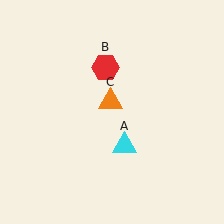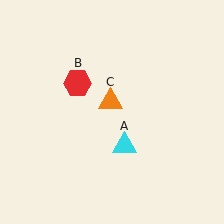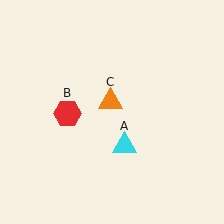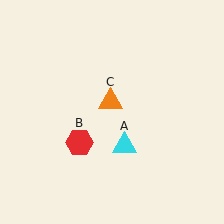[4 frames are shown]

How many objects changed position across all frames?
1 object changed position: red hexagon (object B).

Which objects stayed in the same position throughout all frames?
Cyan triangle (object A) and orange triangle (object C) remained stationary.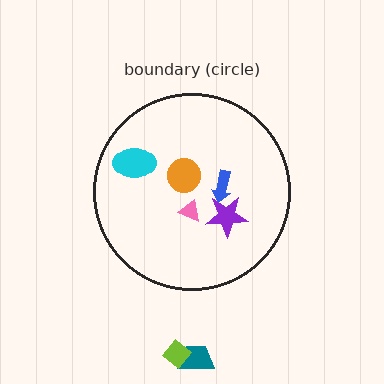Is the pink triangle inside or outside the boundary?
Inside.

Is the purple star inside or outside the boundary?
Inside.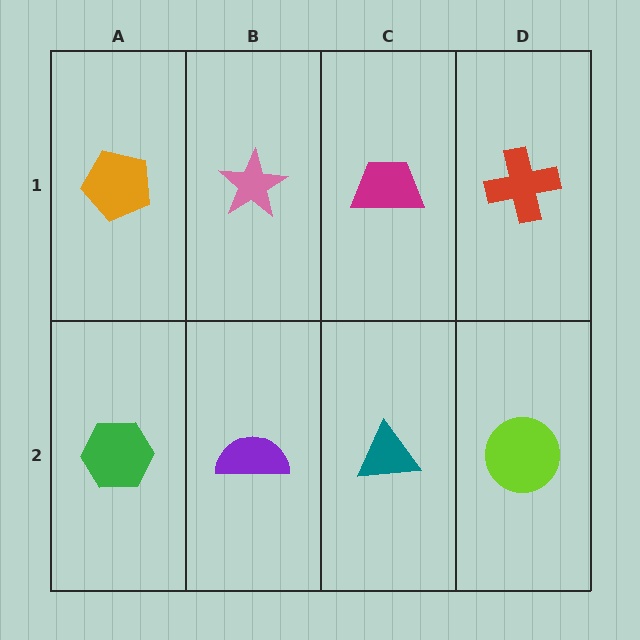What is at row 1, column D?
A red cross.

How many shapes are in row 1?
4 shapes.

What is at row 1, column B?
A pink star.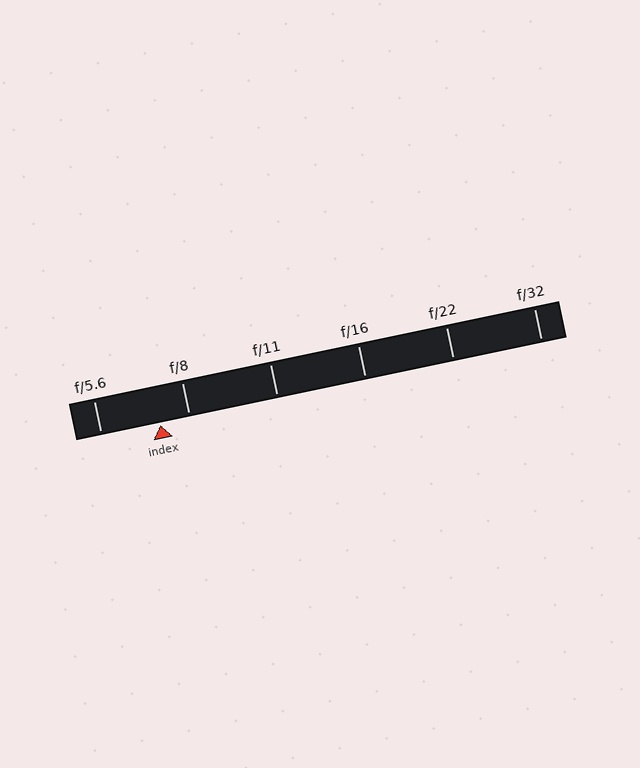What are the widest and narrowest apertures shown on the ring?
The widest aperture shown is f/5.6 and the narrowest is f/32.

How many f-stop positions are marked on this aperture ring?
There are 6 f-stop positions marked.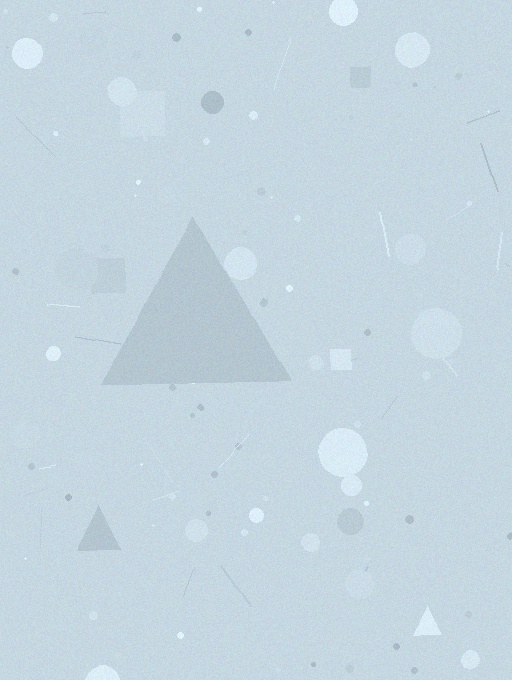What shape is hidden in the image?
A triangle is hidden in the image.